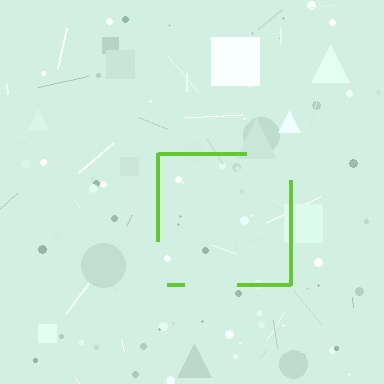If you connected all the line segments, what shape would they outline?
They would outline a square.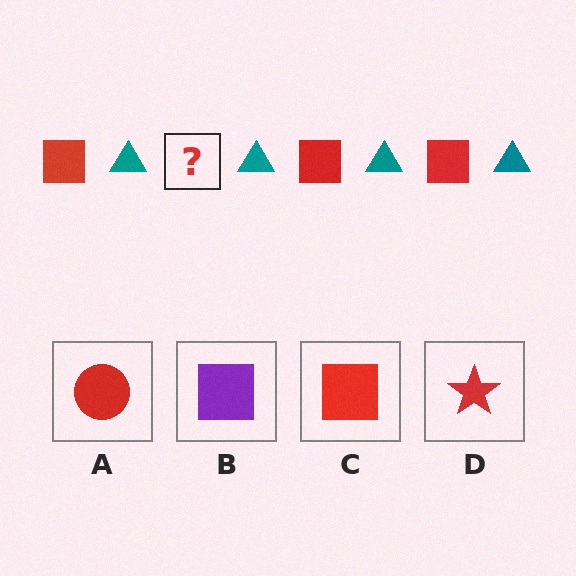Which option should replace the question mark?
Option C.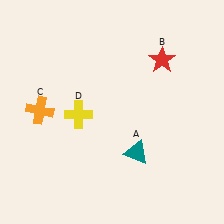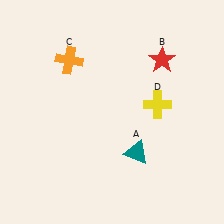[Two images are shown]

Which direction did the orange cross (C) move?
The orange cross (C) moved up.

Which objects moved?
The objects that moved are: the orange cross (C), the yellow cross (D).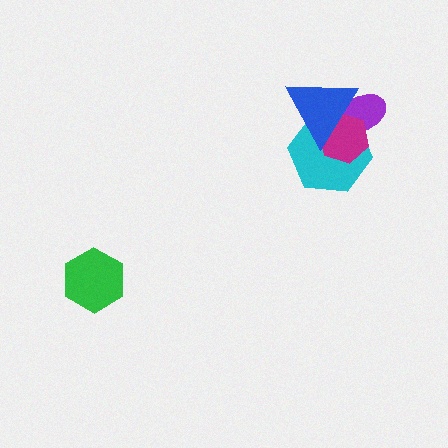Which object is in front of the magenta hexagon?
The blue triangle is in front of the magenta hexagon.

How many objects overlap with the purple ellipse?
3 objects overlap with the purple ellipse.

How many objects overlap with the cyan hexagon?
3 objects overlap with the cyan hexagon.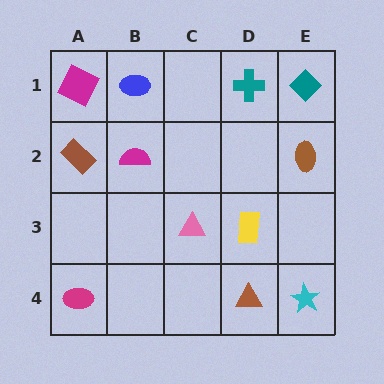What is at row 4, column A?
A magenta ellipse.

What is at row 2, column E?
A brown ellipse.